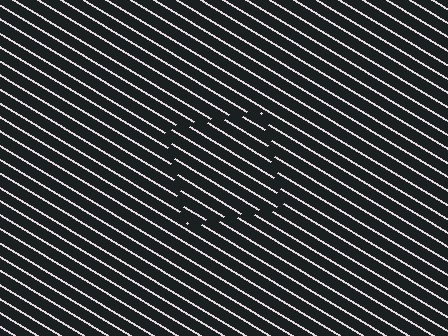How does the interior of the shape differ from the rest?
The interior of the shape contains the same grating, shifted by half a period — the contour is defined by the phase discontinuity where line-ends from the inner and outer gratings abut.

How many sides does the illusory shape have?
4 sides — the line-ends trace a square.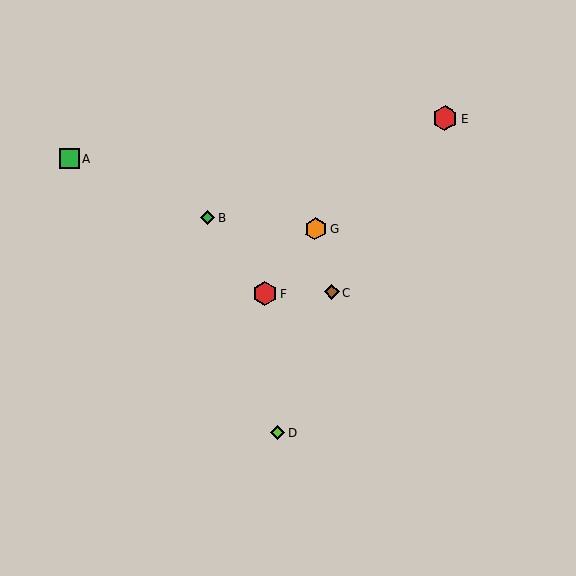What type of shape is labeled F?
Shape F is a red hexagon.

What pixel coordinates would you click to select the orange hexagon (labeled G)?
Click at (315, 229) to select the orange hexagon G.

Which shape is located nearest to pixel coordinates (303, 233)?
The orange hexagon (labeled G) at (315, 229) is nearest to that location.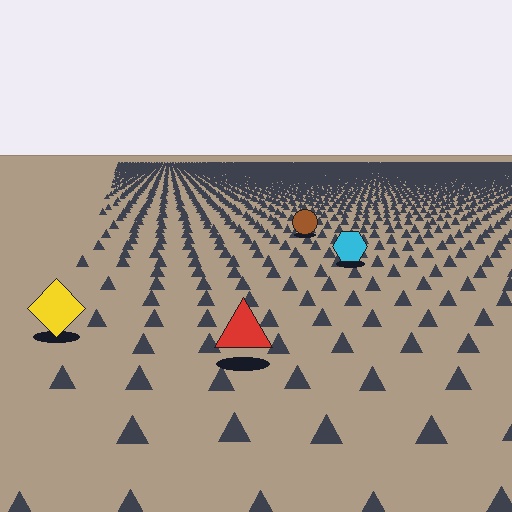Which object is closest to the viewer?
The red triangle is closest. The texture marks near it are larger and more spread out.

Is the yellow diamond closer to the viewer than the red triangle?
No. The red triangle is closer — you can tell from the texture gradient: the ground texture is coarser near it.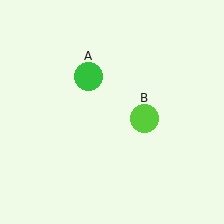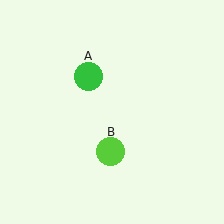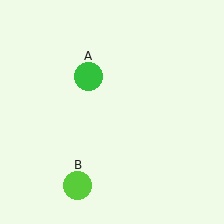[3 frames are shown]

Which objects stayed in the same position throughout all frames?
Green circle (object A) remained stationary.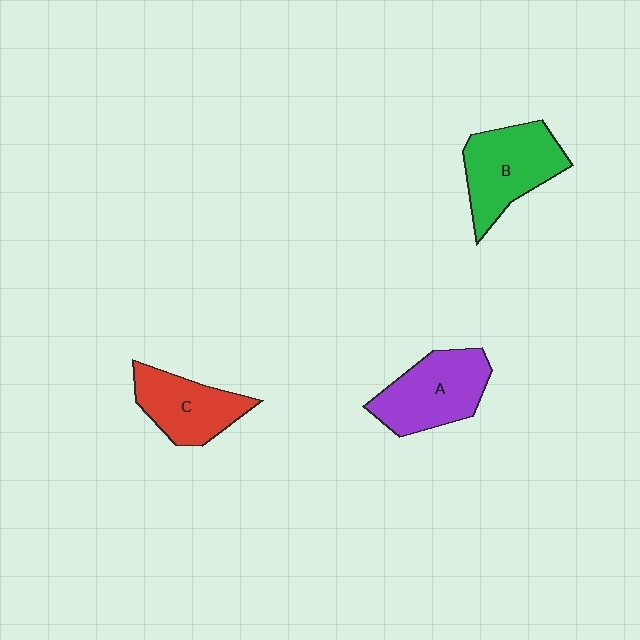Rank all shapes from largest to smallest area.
From largest to smallest: B (green), A (purple), C (red).